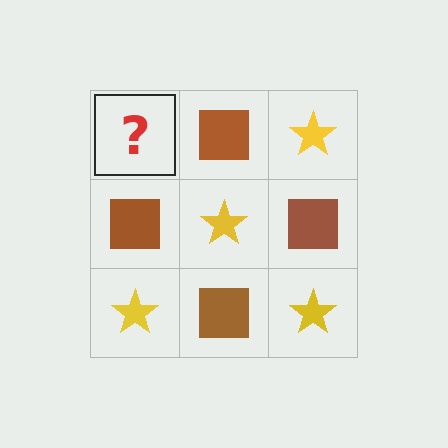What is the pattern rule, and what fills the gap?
The rule is that it alternates yellow star and brown square in a checkerboard pattern. The gap should be filled with a yellow star.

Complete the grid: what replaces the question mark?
The question mark should be replaced with a yellow star.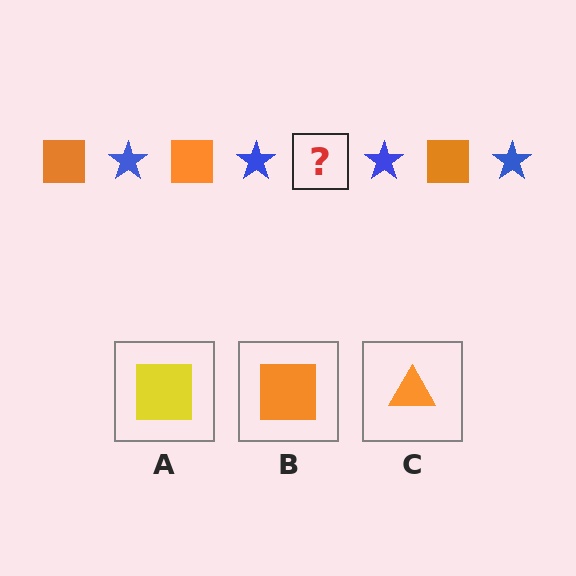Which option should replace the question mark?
Option B.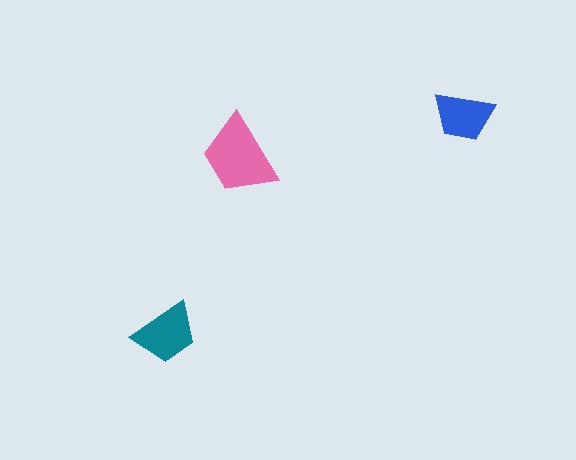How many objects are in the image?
There are 3 objects in the image.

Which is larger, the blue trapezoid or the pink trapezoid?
The pink one.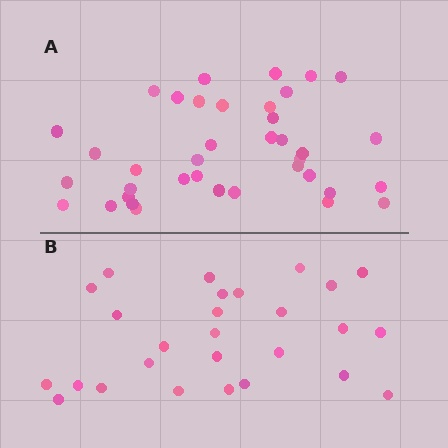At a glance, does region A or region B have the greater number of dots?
Region A (the top region) has more dots.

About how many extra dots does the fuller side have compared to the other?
Region A has roughly 12 or so more dots than region B.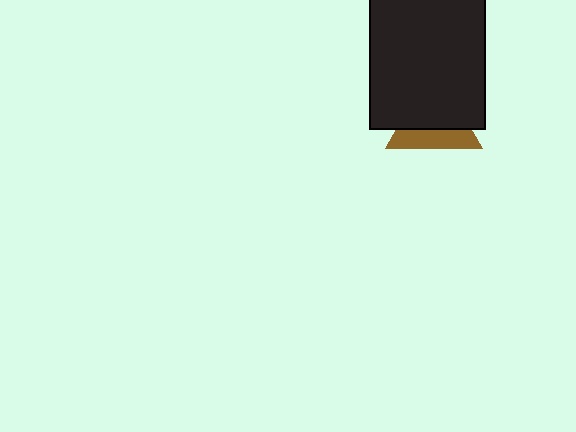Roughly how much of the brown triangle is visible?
A small part of it is visible (roughly 41%).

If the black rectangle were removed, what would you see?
You would see the complete brown triangle.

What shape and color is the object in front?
The object in front is a black rectangle.